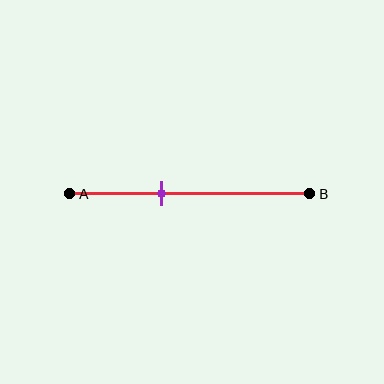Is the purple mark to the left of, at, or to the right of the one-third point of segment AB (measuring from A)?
The purple mark is to the right of the one-third point of segment AB.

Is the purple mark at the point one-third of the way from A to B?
No, the mark is at about 40% from A, not at the 33% one-third point.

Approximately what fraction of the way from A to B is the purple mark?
The purple mark is approximately 40% of the way from A to B.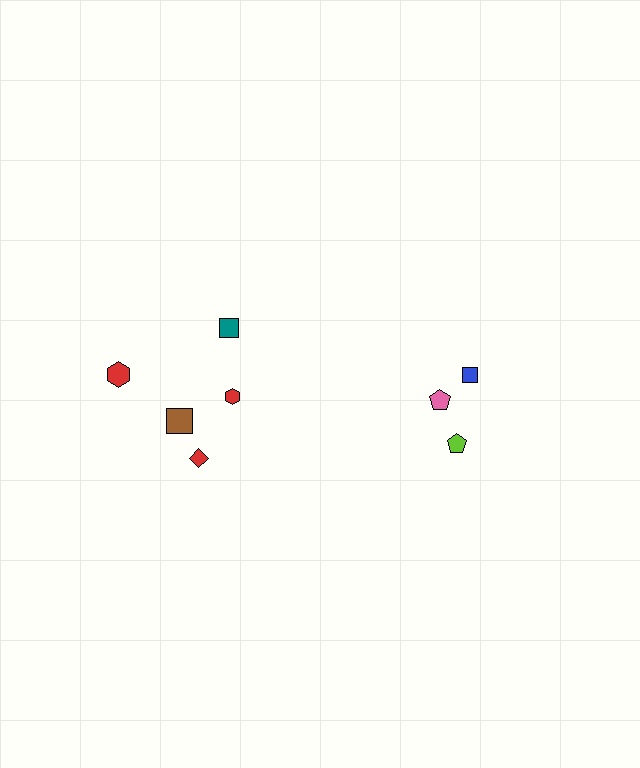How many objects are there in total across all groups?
There are 8 objects.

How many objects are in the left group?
There are 5 objects.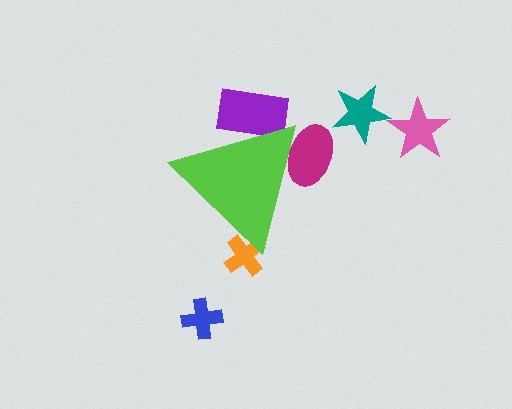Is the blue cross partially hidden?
No, the blue cross is fully visible.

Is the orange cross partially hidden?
Yes, the orange cross is partially hidden behind the lime triangle.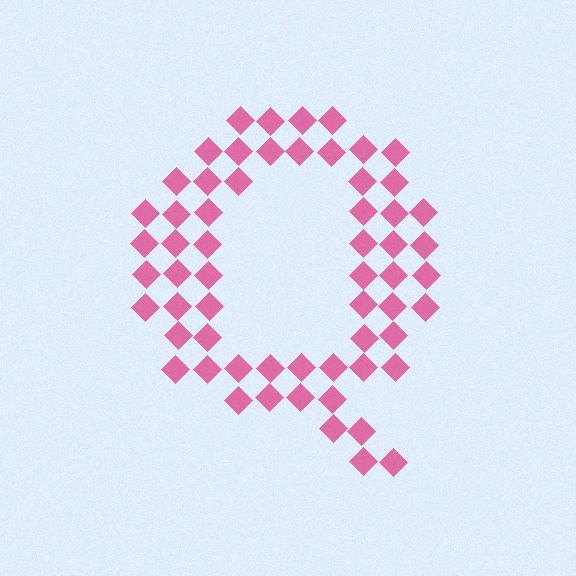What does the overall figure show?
The overall figure shows the letter Q.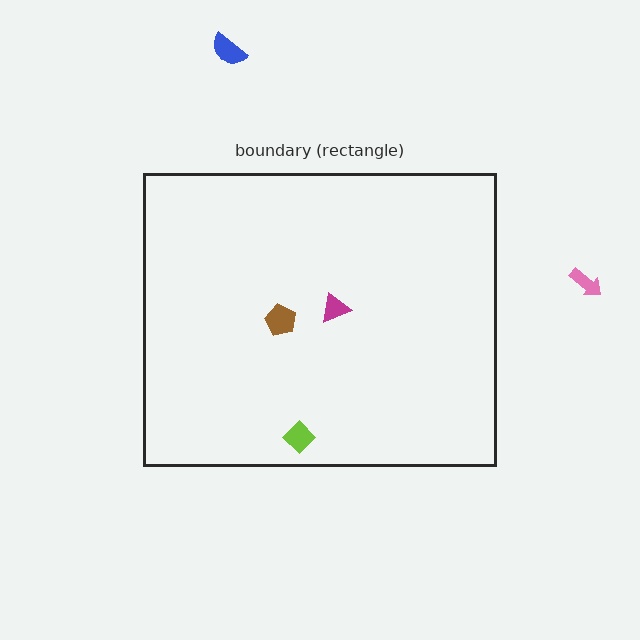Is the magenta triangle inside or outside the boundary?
Inside.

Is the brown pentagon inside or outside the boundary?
Inside.